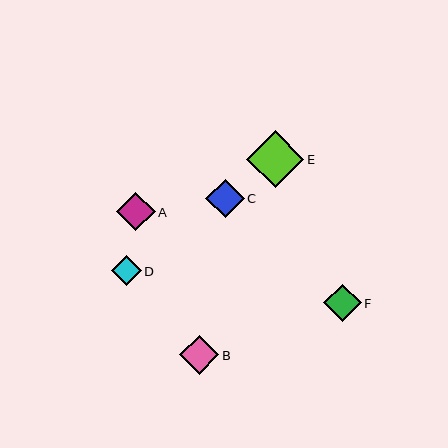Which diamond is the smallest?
Diamond D is the smallest with a size of approximately 30 pixels.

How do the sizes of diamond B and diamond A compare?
Diamond B and diamond A are approximately the same size.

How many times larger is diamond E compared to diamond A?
Diamond E is approximately 1.5 times the size of diamond A.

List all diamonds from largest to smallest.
From largest to smallest: E, B, A, C, F, D.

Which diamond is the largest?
Diamond E is the largest with a size of approximately 57 pixels.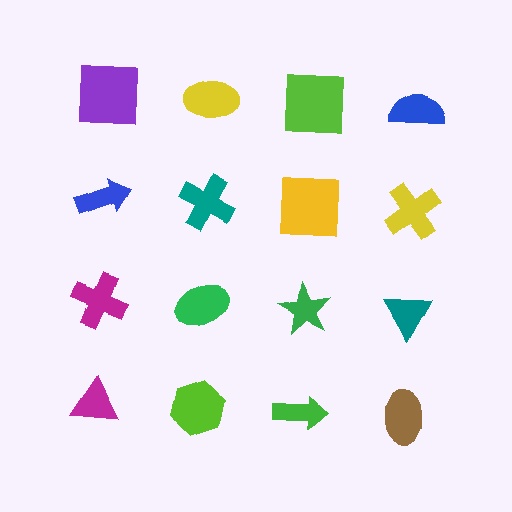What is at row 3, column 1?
A magenta cross.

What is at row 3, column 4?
A teal triangle.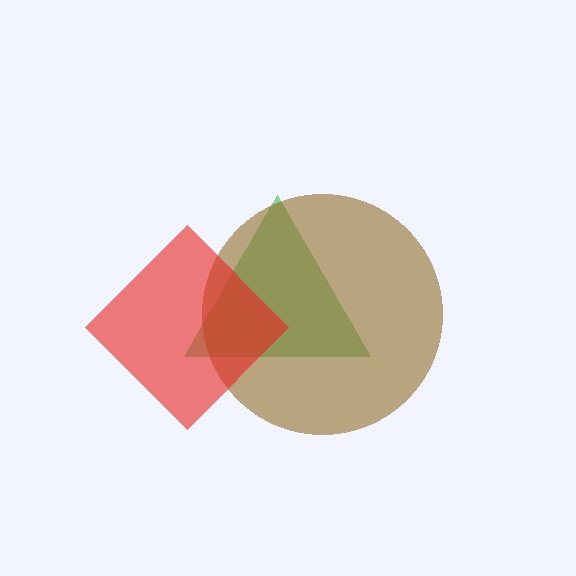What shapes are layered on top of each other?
The layered shapes are: a green triangle, a brown circle, a red diamond.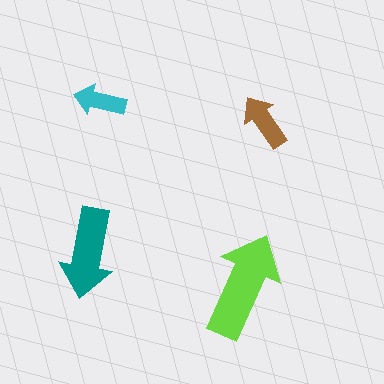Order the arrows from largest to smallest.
the lime one, the teal one, the brown one, the cyan one.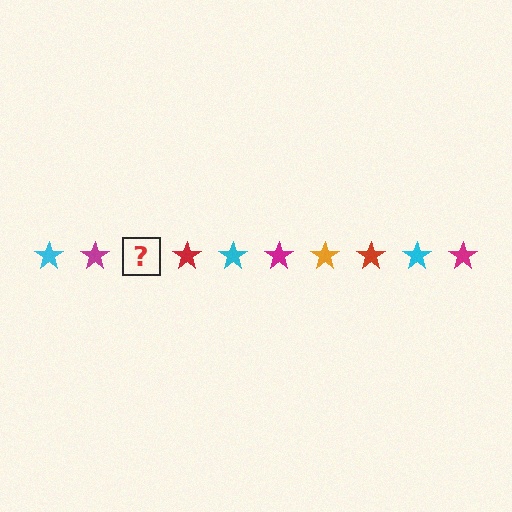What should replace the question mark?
The question mark should be replaced with an orange star.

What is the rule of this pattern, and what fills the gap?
The rule is that the pattern cycles through cyan, magenta, orange, red stars. The gap should be filled with an orange star.